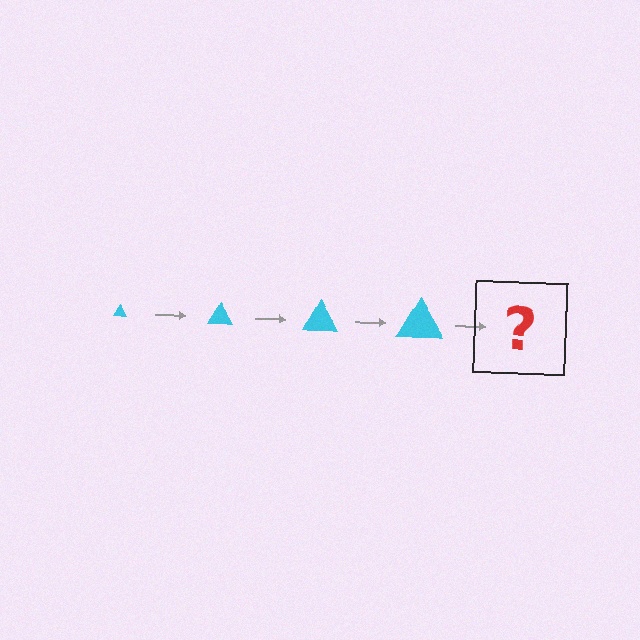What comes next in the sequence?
The next element should be a cyan triangle, larger than the previous one.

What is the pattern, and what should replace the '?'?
The pattern is that the triangle gets progressively larger each step. The '?' should be a cyan triangle, larger than the previous one.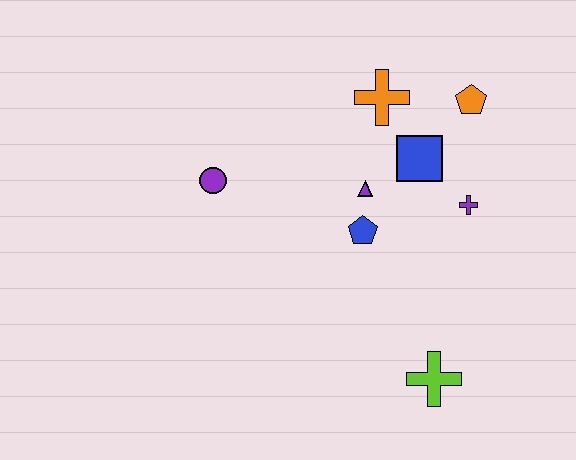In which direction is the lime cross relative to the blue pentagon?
The lime cross is below the blue pentagon.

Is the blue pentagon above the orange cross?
No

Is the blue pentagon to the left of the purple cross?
Yes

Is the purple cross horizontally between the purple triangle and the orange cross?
No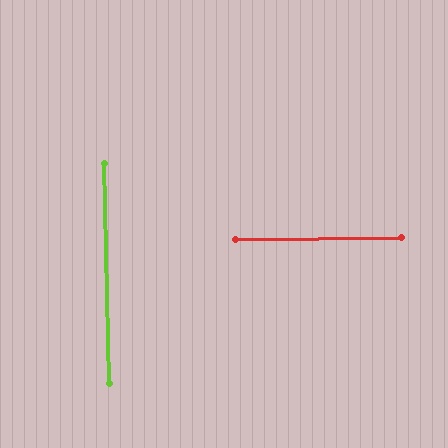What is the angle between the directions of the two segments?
Approximately 89 degrees.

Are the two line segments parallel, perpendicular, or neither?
Perpendicular — they meet at approximately 89°.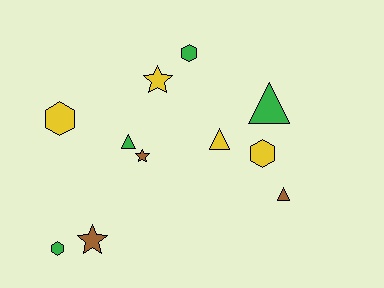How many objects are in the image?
There are 11 objects.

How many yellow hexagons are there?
There are 2 yellow hexagons.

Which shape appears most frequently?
Triangle, with 4 objects.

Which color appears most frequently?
Green, with 4 objects.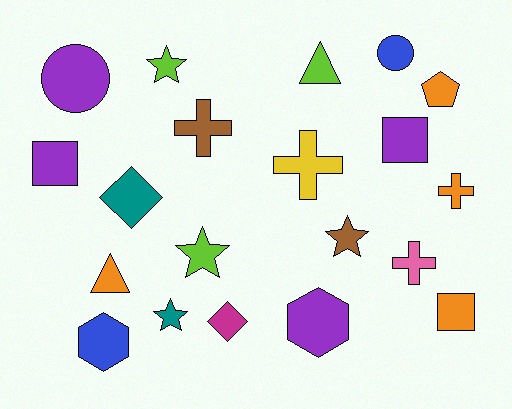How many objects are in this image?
There are 20 objects.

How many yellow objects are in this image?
There is 1 yellow object.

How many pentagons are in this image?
There is 1 pentagon.